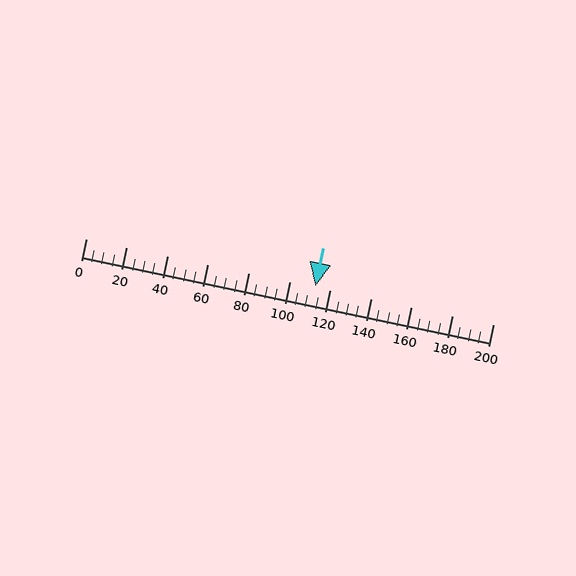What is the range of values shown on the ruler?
The ruler shows values from 0 to 200.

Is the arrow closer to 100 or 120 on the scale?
The arrow is closer to 120.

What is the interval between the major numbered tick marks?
The major tick marks are spaced 20 units apart.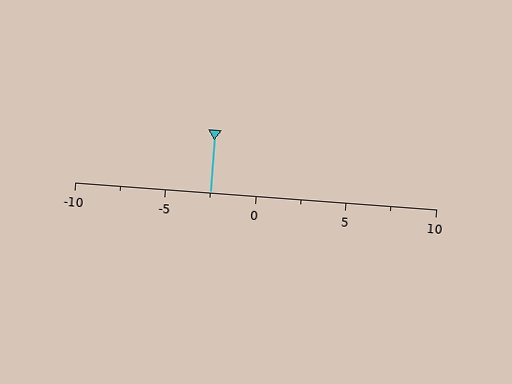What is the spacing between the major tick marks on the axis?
The major ticks are spaced 5 apart.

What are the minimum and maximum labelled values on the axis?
The axis runs from -10 to 10.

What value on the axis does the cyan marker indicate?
The marker indicates approximately -2.5.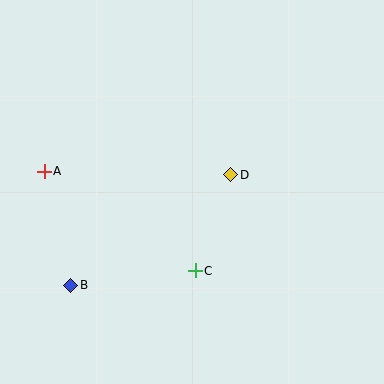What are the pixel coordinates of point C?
Point C is at (195, 271).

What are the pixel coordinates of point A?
Point A is at (44, 171).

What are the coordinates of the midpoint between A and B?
The midpoint between A and B is at (58, 228).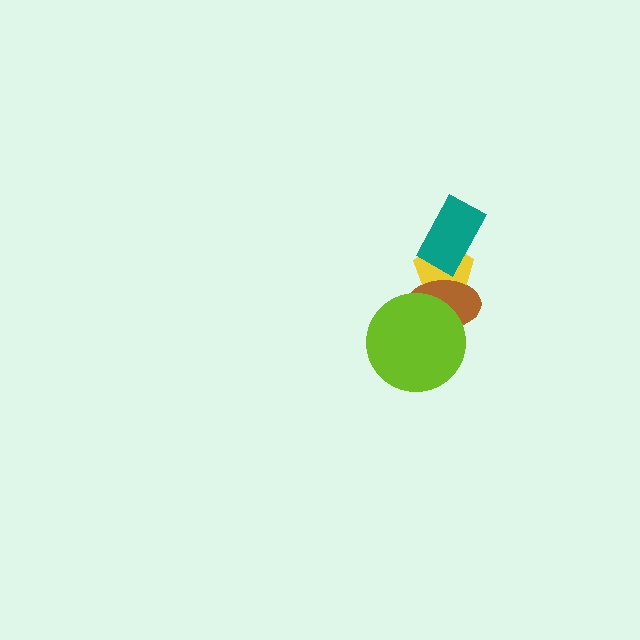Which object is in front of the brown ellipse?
The lime circle is in front of the brown ellipse.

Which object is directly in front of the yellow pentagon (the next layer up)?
The teal rectangle is directly in front of the yellow pentagon.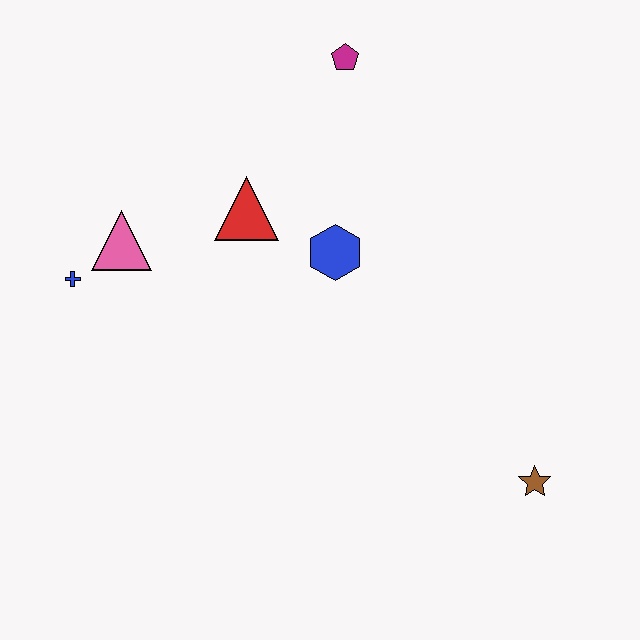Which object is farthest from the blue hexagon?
The brown star is farthest from the blue hexagon.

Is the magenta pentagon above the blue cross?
Yes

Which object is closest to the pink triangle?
The blue cross is closest to the pink triangle.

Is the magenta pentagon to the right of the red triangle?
Yes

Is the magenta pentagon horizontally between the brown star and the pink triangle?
Yes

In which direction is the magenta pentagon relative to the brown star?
The magenta pentagon is above the brown star.